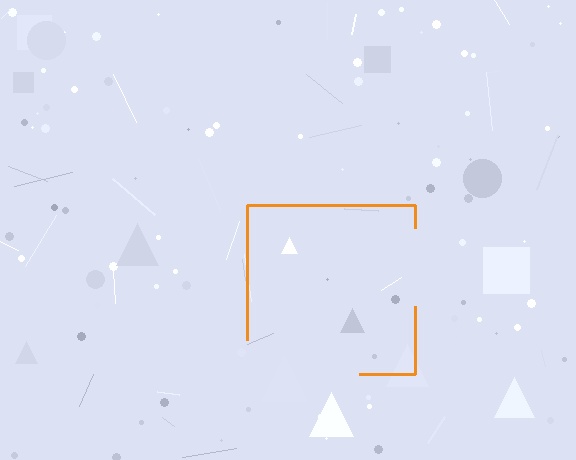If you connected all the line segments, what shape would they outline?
They would outline a square.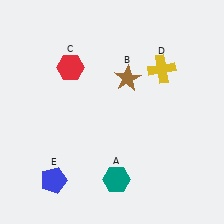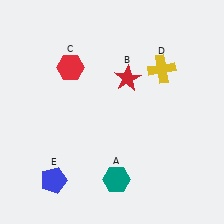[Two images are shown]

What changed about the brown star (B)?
In Image 1, B is brown. In Image 2, it changed to red.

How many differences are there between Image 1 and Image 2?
There is 1 difference between the two images.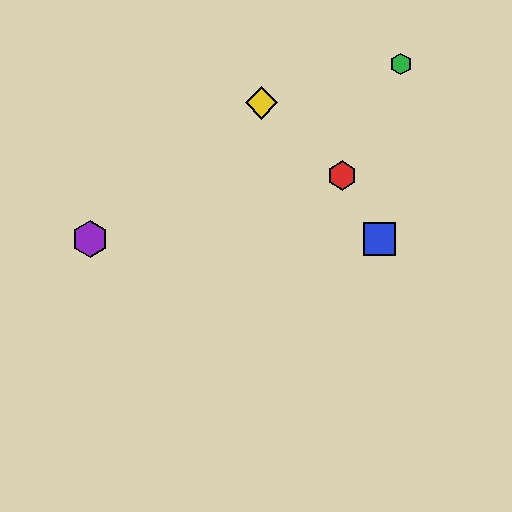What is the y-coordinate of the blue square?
The blue square is at y≈239.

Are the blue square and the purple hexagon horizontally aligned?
Yes, both are at y≈239.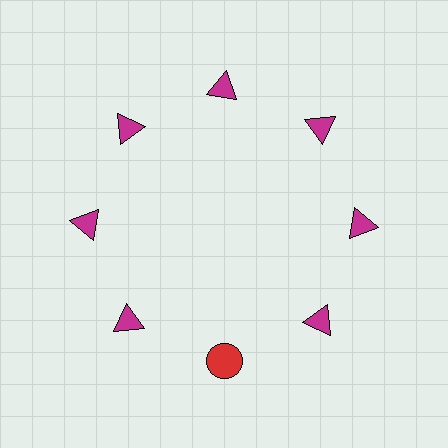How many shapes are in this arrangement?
There are 8 shapes arranged in a ring pattern.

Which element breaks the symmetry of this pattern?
The red circle at roughly the 6 o'clock position breaks the symmetry. All other shapes are magenta triangles.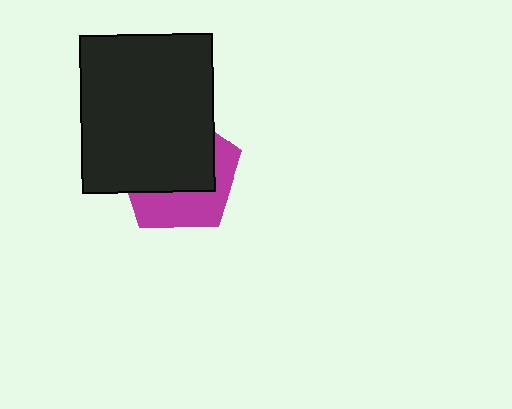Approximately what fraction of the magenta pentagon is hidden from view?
Roughly 61% of the magenta pentagon is hidden behind the black rectangle.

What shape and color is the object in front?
The object in front is a black rectangle.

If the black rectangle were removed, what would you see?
You would see the complete magenta pentagon.